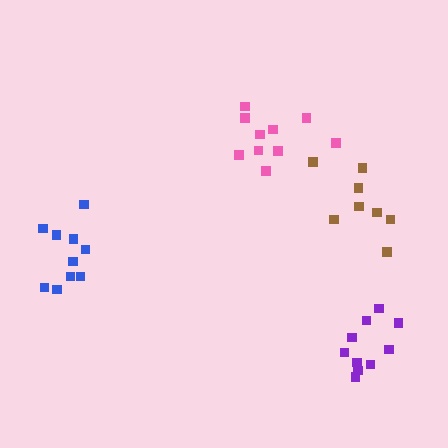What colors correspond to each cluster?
The clusters are colored: pink, purple, blue, brown.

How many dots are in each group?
Group 1: 10 dots, Group 2: 10 dots, Group 3: 10 dots, Group 4: 8 dots (38 total).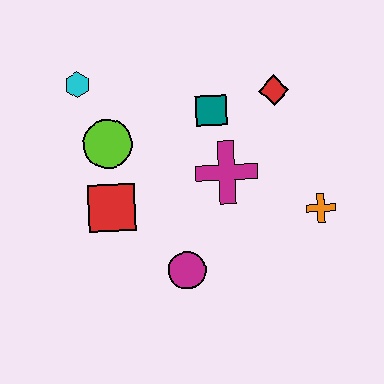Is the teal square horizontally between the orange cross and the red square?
Yes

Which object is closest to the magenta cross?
The teal square is closest to the magenta cross.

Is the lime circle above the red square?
Yes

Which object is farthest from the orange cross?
The cyan hexagon is farthest from the orange cross.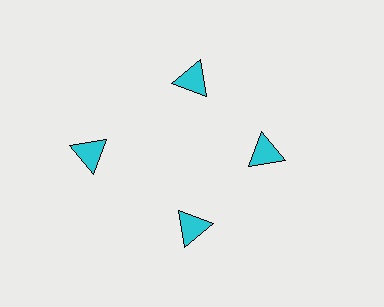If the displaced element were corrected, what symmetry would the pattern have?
It would have 4-fold rotational symmetry — the pattern would map onto itself every 90 degrees.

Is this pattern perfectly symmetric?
No. The 4 cyan triangles are arranged in a ring, but one element near the 9 o'clock position is pushed outward from the center, breaking the 4-fold rotational symmetry.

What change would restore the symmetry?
The symmetry would be restored by moving it inward, back onto the ring so that all 4 triangles sit at equal angles and equal distance from the center.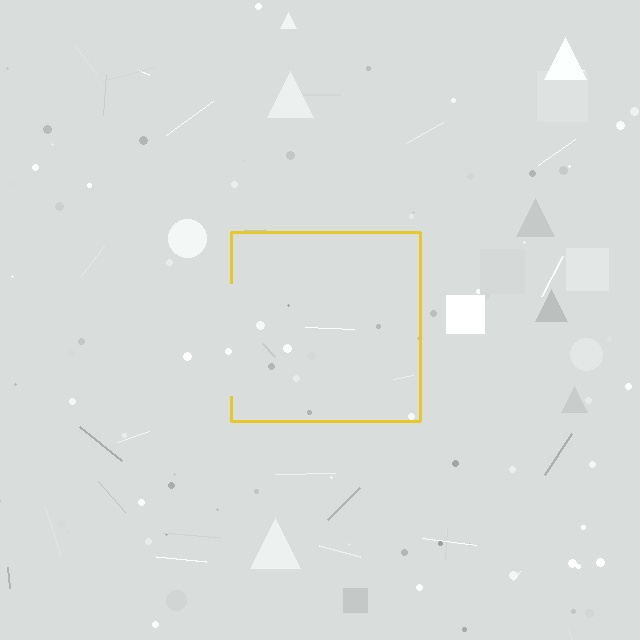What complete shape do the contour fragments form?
The contour fragments form a square.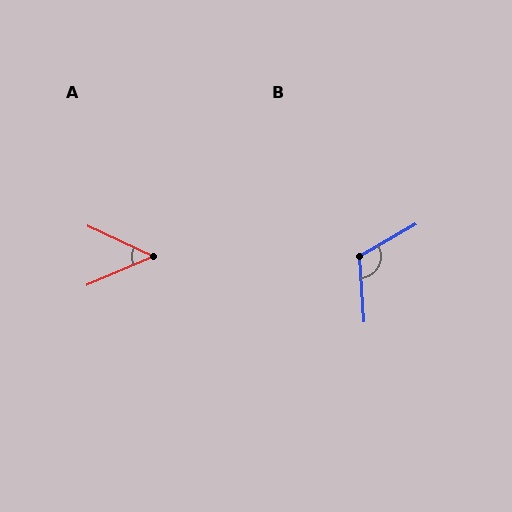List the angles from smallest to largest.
A (48°), B (116°).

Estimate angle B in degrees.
Approximately 116 degrees.